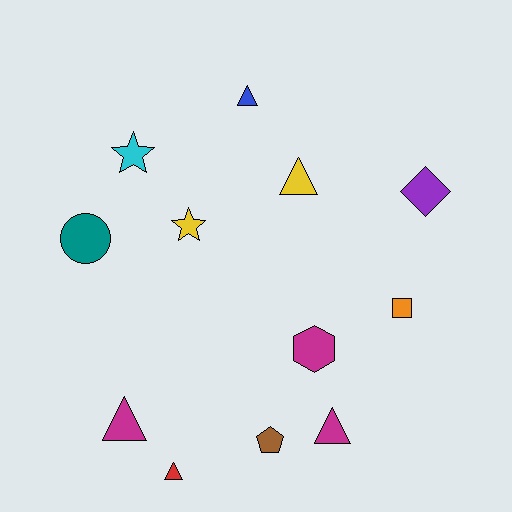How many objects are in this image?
There are 12 objects.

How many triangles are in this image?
There are 5 triangles.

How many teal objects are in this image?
There is 1 teal object.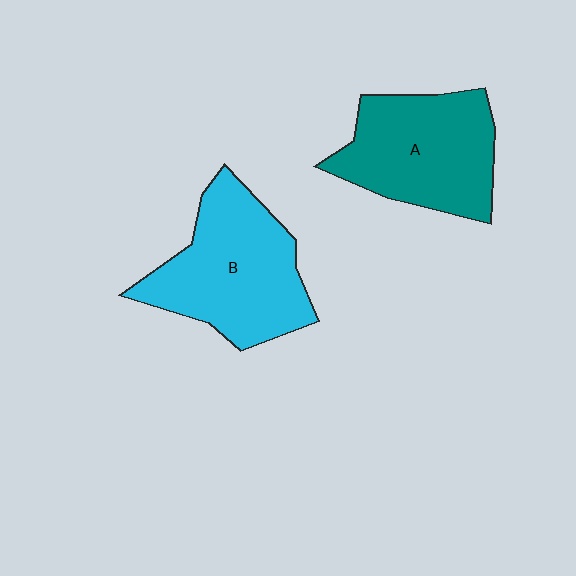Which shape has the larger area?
Shape B (cyan).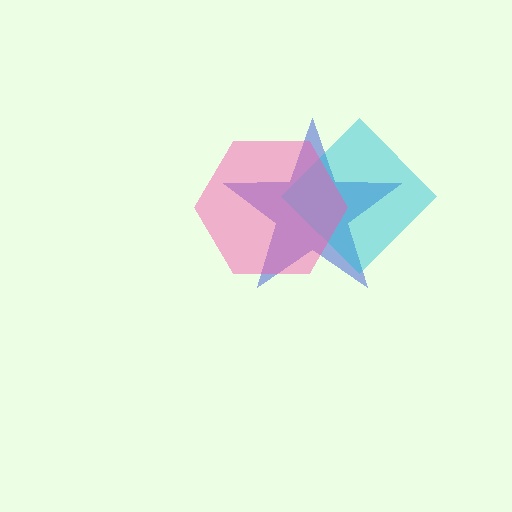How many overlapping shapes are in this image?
There are 3 overlapping shapes in the image.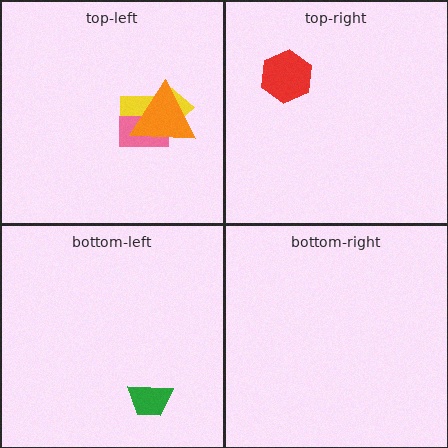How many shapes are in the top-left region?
3.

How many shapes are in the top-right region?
1.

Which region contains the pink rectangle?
The top-left region.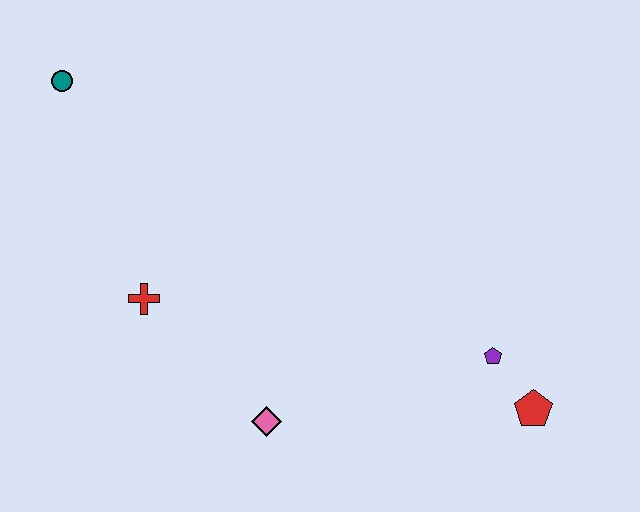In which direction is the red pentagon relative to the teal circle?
The red pentagon is to the right of the teal circle.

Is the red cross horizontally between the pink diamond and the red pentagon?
No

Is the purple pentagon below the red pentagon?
No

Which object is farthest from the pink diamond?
The teal circle is farthest from the pink diamond.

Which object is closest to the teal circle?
The red cross is closest to the teal circle.